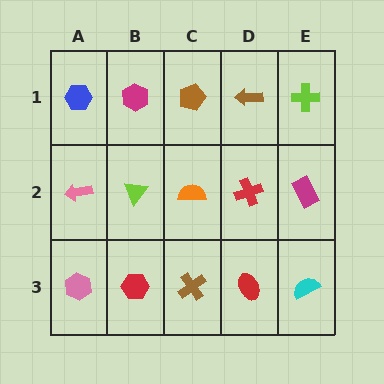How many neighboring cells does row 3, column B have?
3.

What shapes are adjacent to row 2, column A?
A blue hexagon (row 1, column A), a pink hexagon (row 3, column A), a lime triangle (row 2, column B).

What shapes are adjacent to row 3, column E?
A magenta rectangle (row 2, column E), a red ellipse (row 3, column D).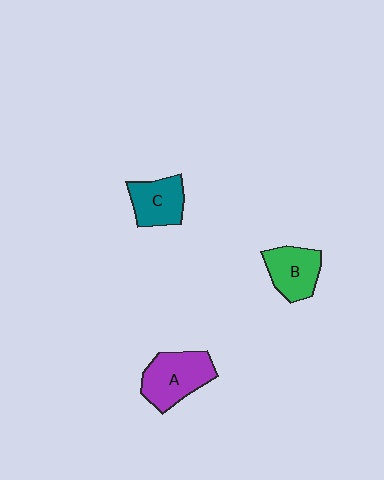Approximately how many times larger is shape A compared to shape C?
Approximately 1.3 times.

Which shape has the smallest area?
Shape C (teal).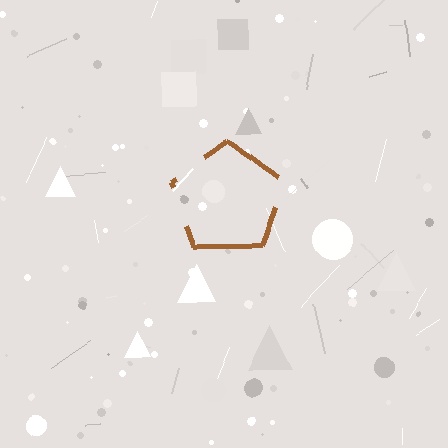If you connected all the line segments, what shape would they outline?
They would outline a pentagon.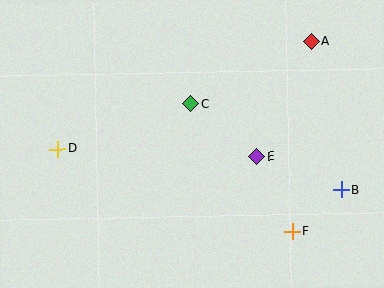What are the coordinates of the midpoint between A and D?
The midpoint between A and D is at (184, 95).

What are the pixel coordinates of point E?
Point E is at (257, 157).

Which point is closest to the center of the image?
Point C at (191, 104) is closest to the center.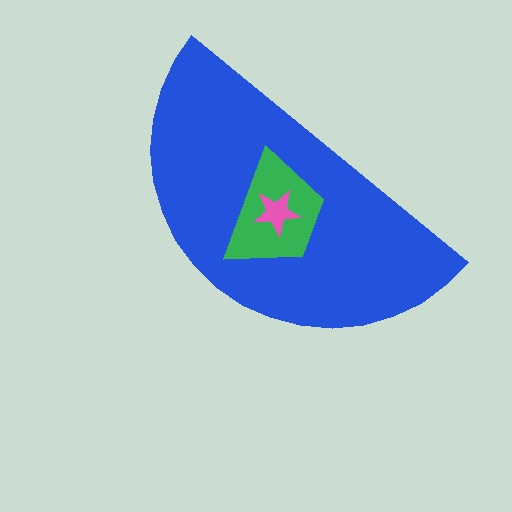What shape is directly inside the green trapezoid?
The pink star.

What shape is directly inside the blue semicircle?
The green trapezoid.